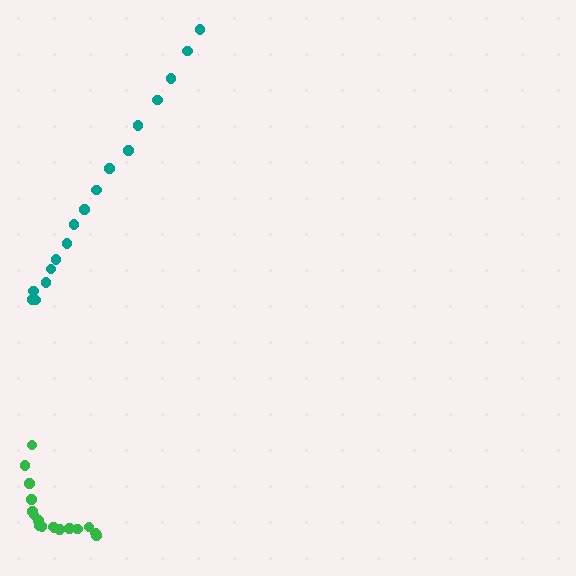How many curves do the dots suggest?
There are 2 distinct paths.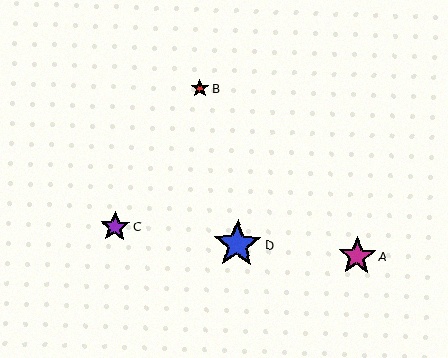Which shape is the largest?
The blue star (labeled D) is the largest.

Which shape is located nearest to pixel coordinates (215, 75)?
The red star (labeled B) at (200, 89) is nearest to that location.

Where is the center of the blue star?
The center of the blue star is at (237, 244).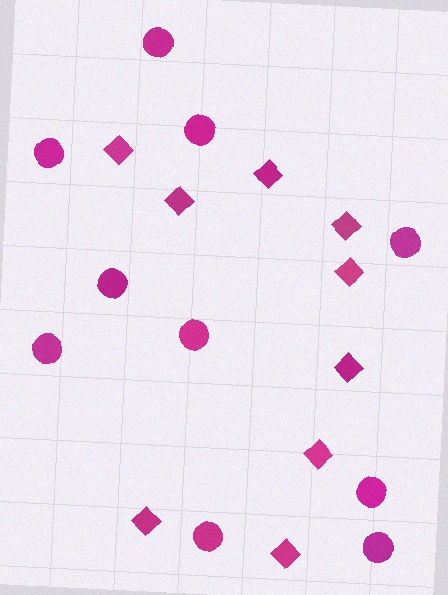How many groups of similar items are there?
There are 2 groups: one group of diamonds (9) and one group of circles (10).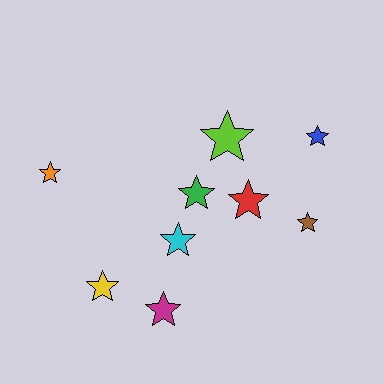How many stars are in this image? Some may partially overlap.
There are 9 stars.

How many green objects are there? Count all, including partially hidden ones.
There is 1 green object.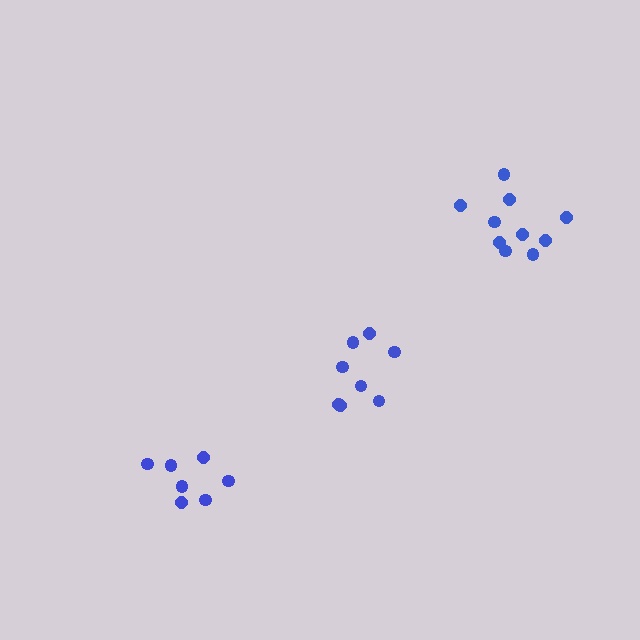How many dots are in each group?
Group 1: 8 dots, Group 2: 7 dots, Group 3: 10 dots (25 total).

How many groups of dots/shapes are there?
There are 3 groups.